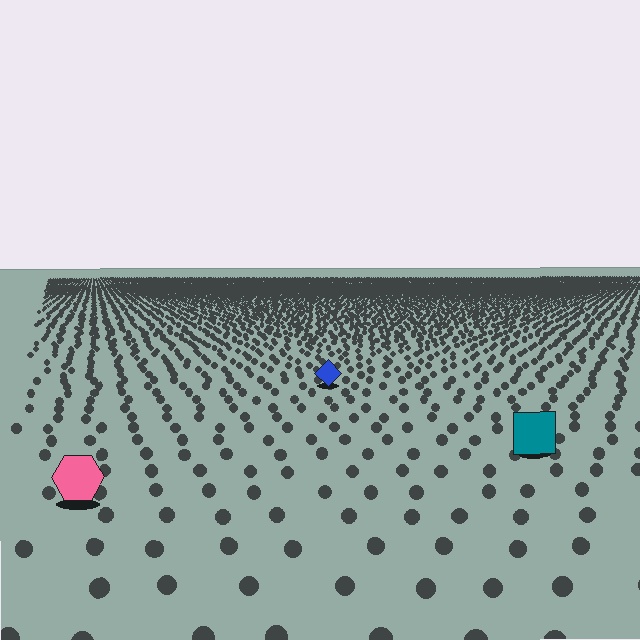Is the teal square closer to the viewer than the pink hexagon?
No. The pink hexagon is closer — you can tell from the texture gradient: the ground texture is coarser near it.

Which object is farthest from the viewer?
The blue diamond is farthest from the viewer. It appears smaller and the ground texture around it is denser.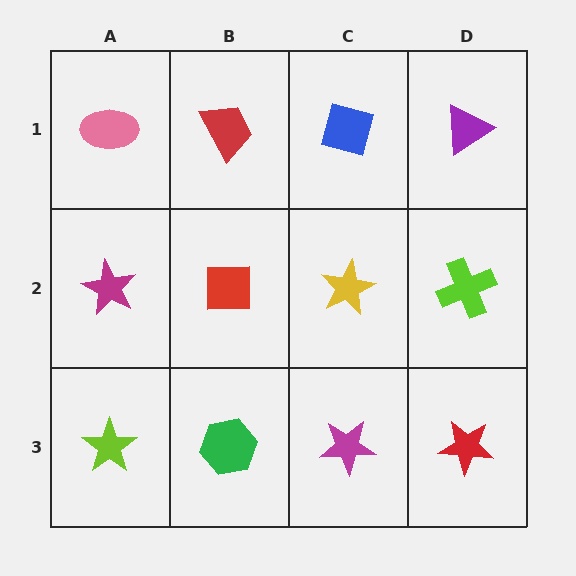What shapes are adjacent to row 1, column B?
A red square (row 2, column B), a pink ellipse (row 1, column A), a blue square (row 1, column C).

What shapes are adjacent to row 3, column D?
A lime cross (row 2, column D), a magenta star (row 3, column C).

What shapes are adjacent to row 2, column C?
A blue square (row 1, column C), a magenta star (row 3, column C), a red square (row 2, column B), a lime cross (row 2, column D).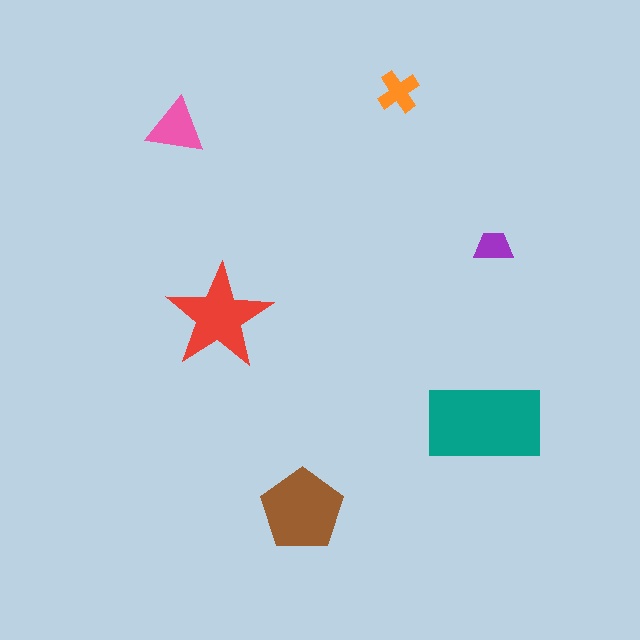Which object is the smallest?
The purple trapezoid.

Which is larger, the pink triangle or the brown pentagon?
The brown pentagon.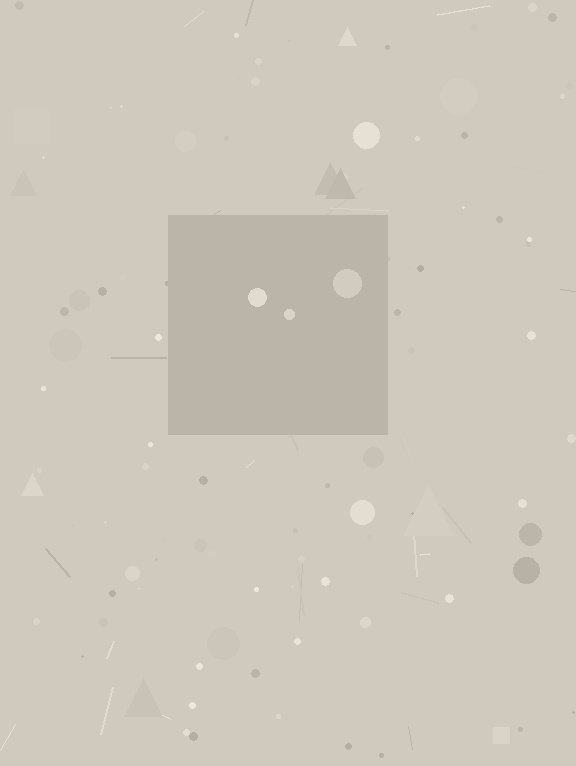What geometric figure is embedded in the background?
A square is embedded in the background.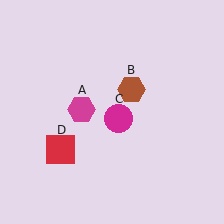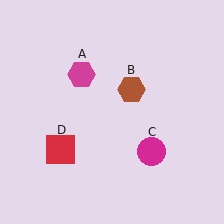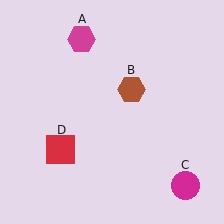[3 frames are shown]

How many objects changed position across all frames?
2 objects changed position: magenta hexagon (object A), magenta circle (object C).